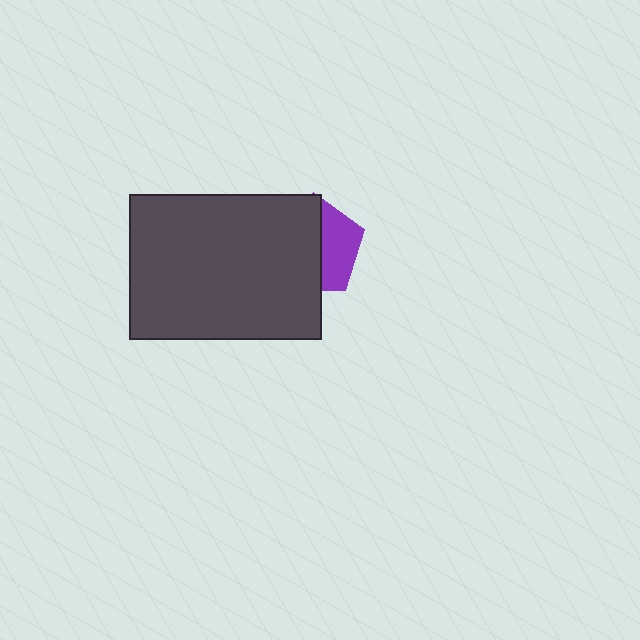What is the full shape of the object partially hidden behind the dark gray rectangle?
The partially hidden object is a purple pentagon.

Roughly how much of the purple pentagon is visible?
A small part of it is visible (roughly 39%).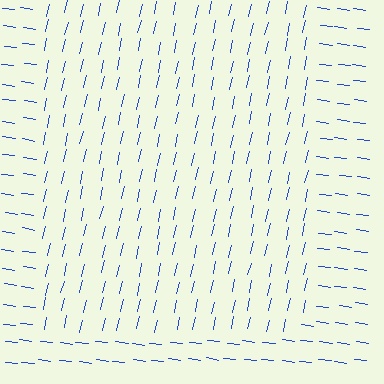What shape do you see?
I see a rectangle.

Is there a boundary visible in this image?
Yes, there is a texture boundary formed by a change in line orientation.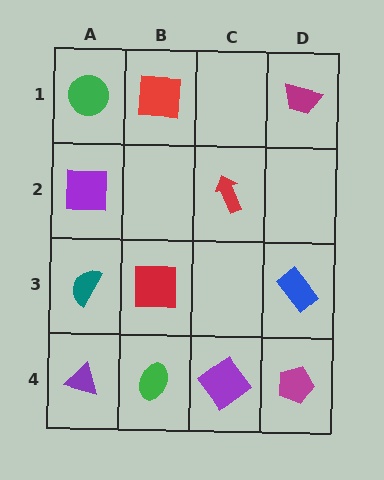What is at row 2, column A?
A purple square.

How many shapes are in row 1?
3 shapes.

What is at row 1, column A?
A green circle.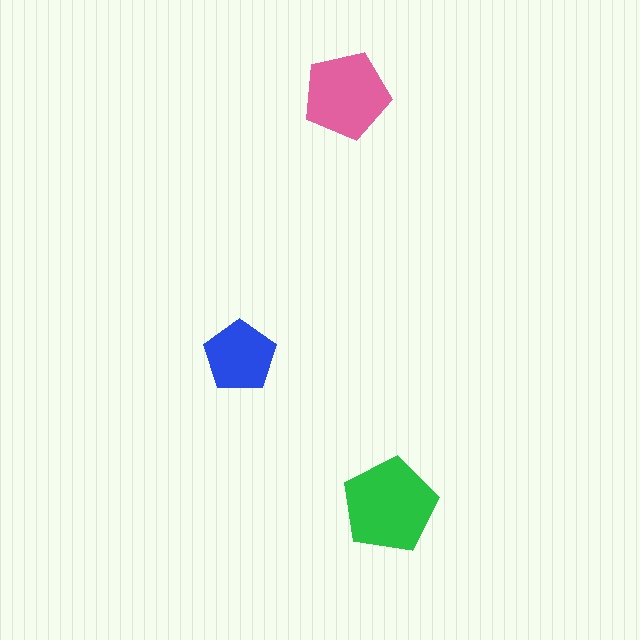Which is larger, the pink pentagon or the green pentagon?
The green one.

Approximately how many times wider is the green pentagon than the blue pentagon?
About 1.5 times wider.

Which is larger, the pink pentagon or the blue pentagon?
The pink one.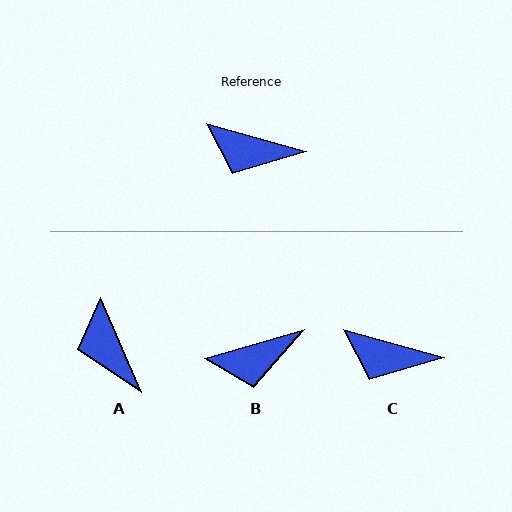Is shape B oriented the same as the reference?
No, it is off by about 32 degrees.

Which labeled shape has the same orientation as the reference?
C.